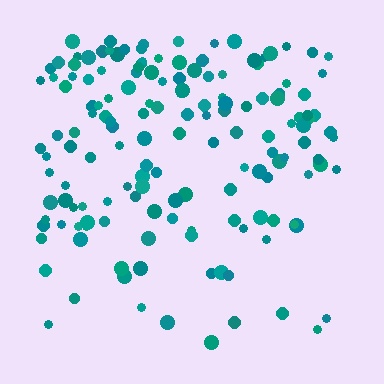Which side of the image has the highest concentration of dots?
The top.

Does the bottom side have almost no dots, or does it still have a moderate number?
Still a moderate number, just noticeably fewer than the top.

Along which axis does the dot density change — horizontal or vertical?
Vertical.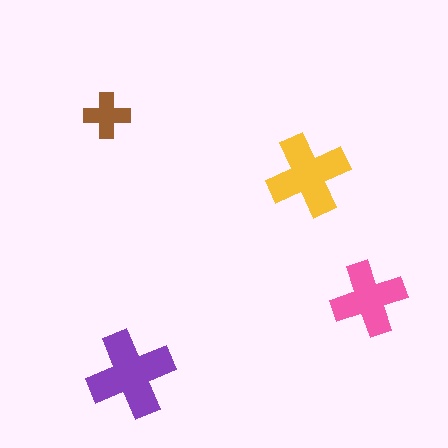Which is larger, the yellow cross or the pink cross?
The yellow one.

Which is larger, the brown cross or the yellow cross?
The yellow one.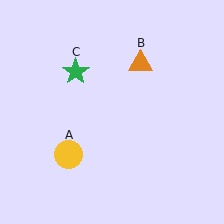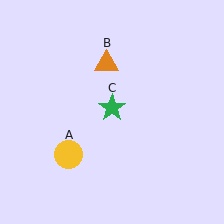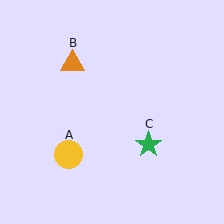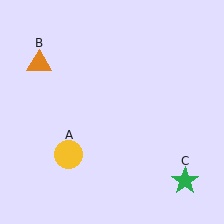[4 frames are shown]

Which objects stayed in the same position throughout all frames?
Yellow circle (object A) remained stationary.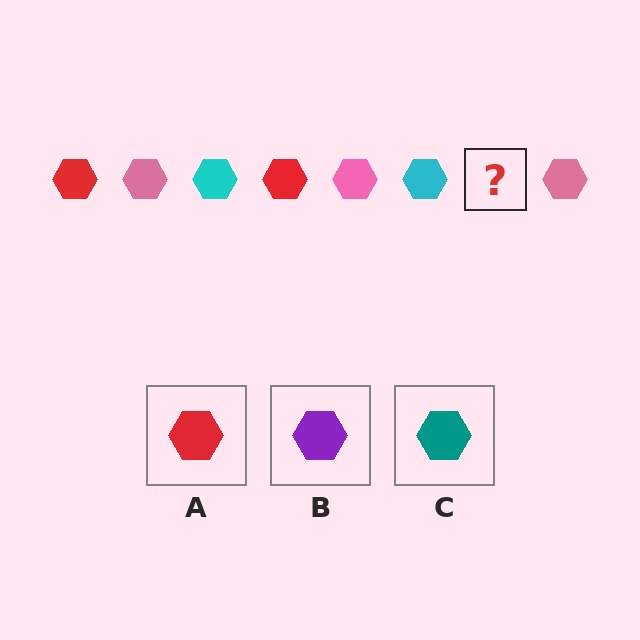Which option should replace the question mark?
Option A.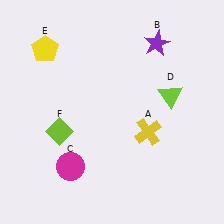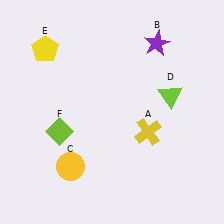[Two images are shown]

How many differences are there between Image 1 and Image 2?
There is 1 difference between the two images.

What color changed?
The circle (C) changed from magenta in Image 1 to yellow in Image 2.